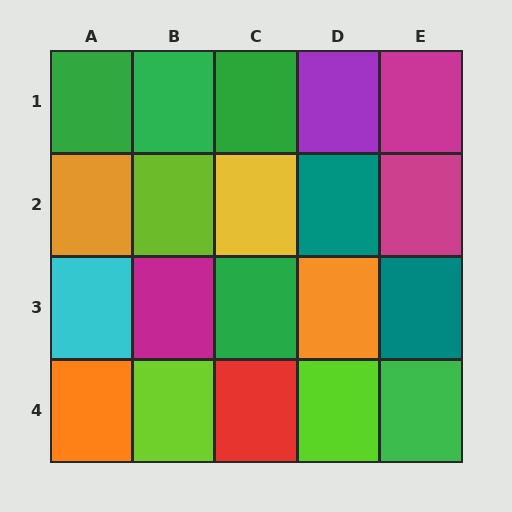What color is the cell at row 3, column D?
Orange.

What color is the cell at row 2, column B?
Lime.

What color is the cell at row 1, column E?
Magenta.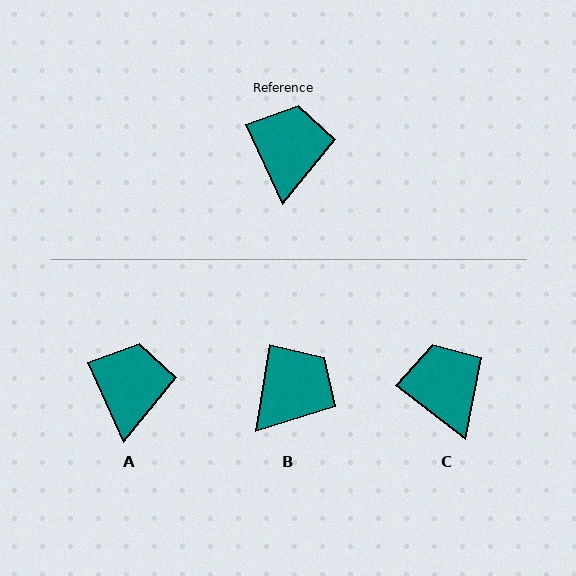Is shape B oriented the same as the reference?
No, it is off by about 34 degrees.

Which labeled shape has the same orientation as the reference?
A.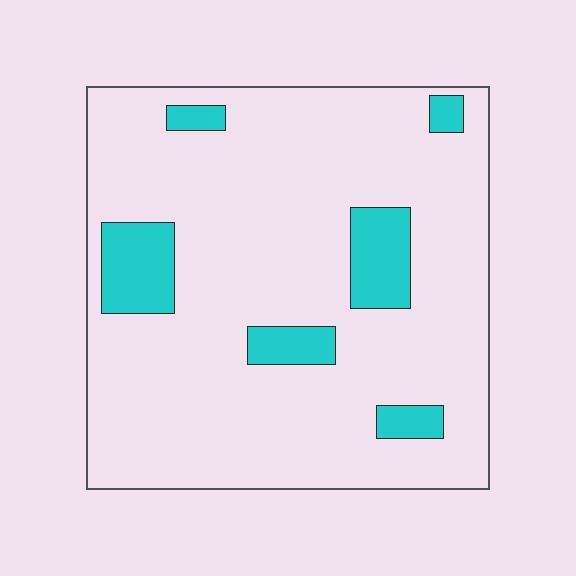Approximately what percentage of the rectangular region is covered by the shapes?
Approximately 15%.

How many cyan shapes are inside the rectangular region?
6.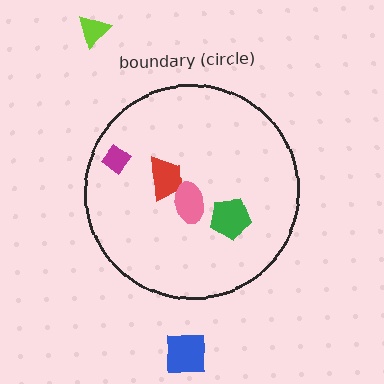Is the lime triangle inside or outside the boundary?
Outside.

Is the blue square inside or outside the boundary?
Outside.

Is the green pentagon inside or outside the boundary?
Inside.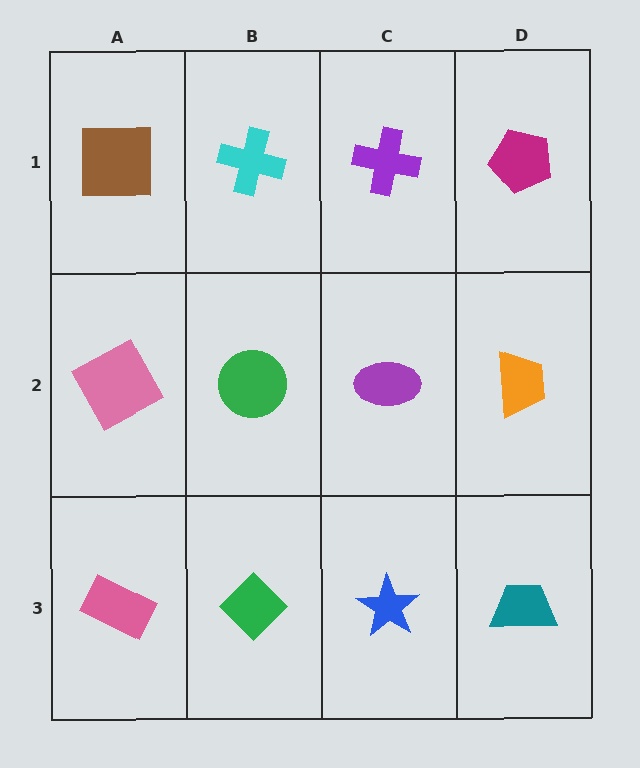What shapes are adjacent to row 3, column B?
A green circle (row 2, column B), a pink rectangle (row 3, column A), a blue star (row 3, column C).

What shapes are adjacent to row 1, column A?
A pink square (row 2, column A), a cyan cross (row 1, column B).